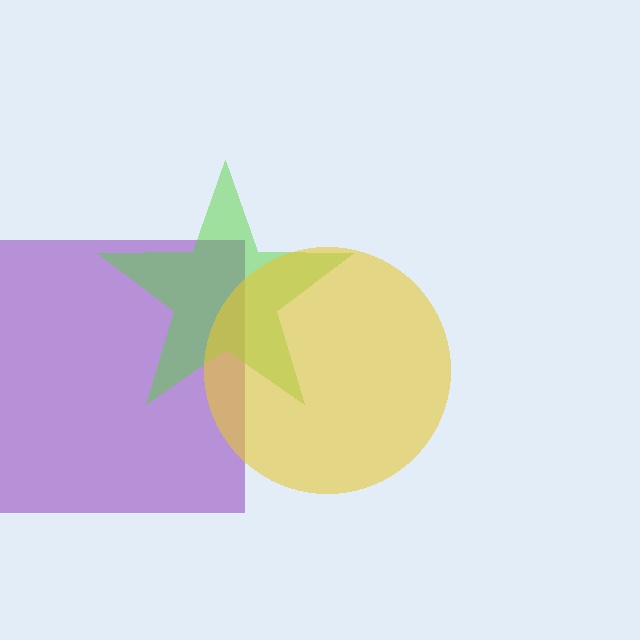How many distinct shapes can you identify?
There are 3 distinct shapes: a purple square, a lime star, a yellow circle.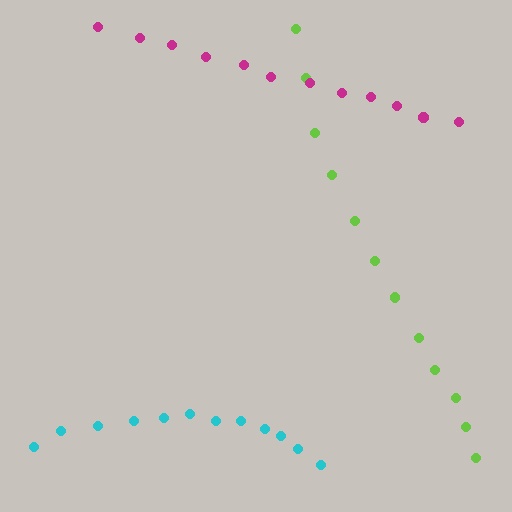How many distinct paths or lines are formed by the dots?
There are 3 distinct paths.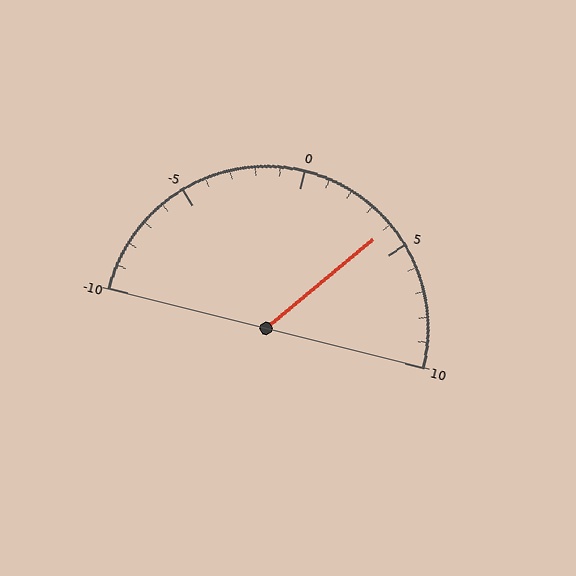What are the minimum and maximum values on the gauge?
The gauge ranges from -10 to 10.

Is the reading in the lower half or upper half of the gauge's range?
The reading is in the upper half of the range (-10 to 10).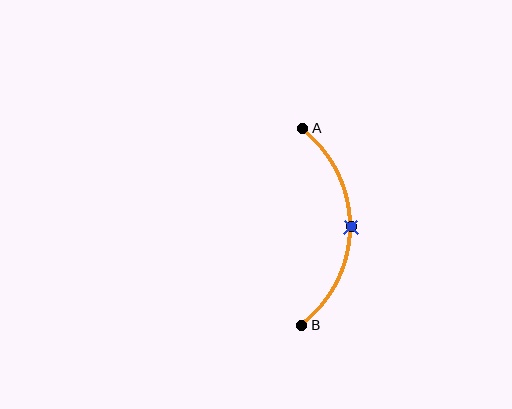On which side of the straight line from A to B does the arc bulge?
The arc bulges to the right of the straight line connecting A and B.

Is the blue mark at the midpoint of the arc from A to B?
Yes. The blue mark lies on the arc at equal arc-length from both A and B — it is the arc midpoint.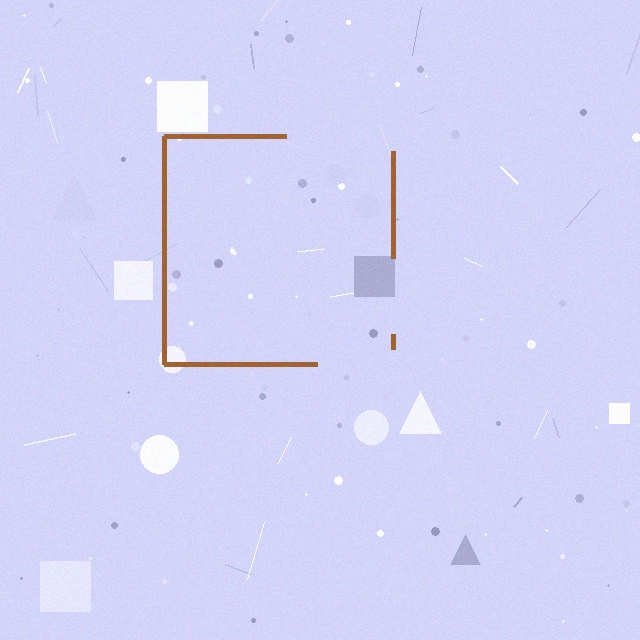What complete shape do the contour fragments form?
The contour fragments form a square.